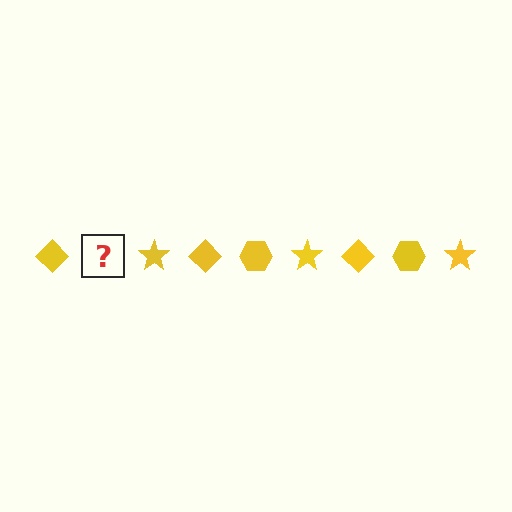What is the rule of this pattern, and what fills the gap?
The rule is that the pattern cycles through diamond, hexagon, star shapes in yellow. The gap should be filled with a yellow hexagon.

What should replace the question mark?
The question mark should be replaced with a yellow hexagon.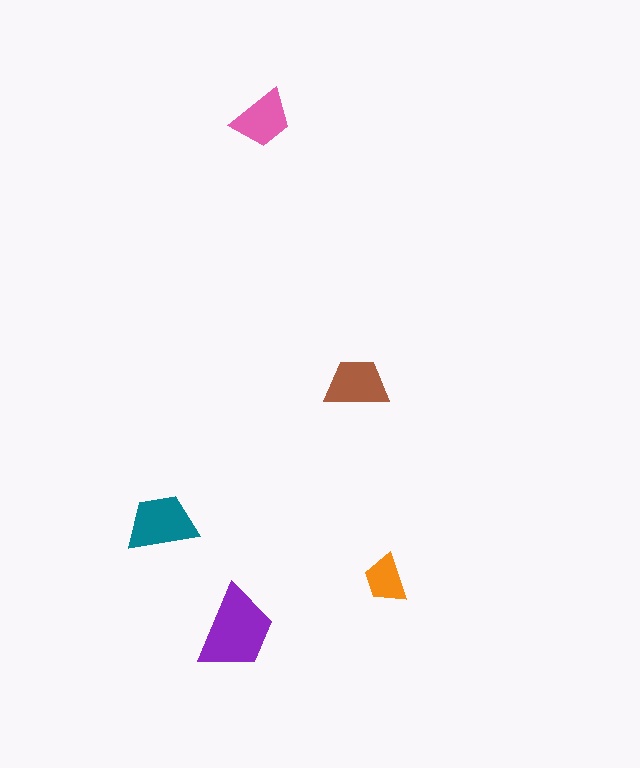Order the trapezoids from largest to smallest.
the purple one, the teal one, the brown one, the pink one, the orange one.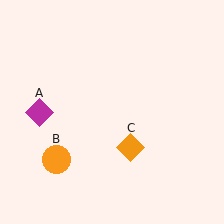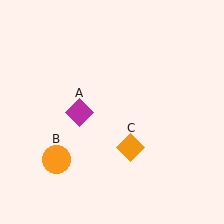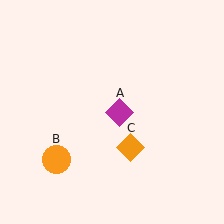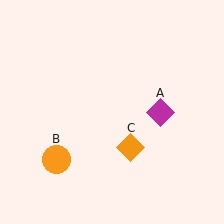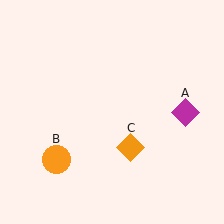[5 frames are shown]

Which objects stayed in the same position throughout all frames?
Orange circle (object B) and orange diamond (object C) remained stationary.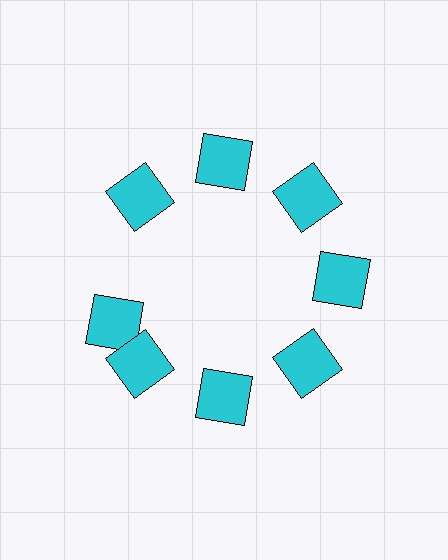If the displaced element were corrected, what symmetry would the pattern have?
It would have 8-fold rotational symmetry — the pattern would map onto itself every 45 degrees.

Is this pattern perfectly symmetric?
No. The 8 cyan squares are arranged in a ring, but one element near the 9 o'clock position is rotated out of alignment along the ring, breaking the 8-fold rotational symmetry.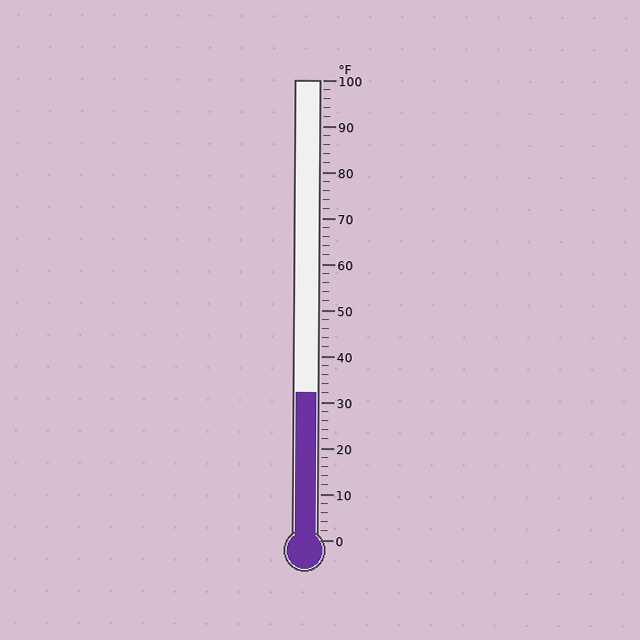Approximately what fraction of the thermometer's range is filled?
The thermometer is filled to approximately 30% of its range.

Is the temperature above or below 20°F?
The temperature is above 20°F.